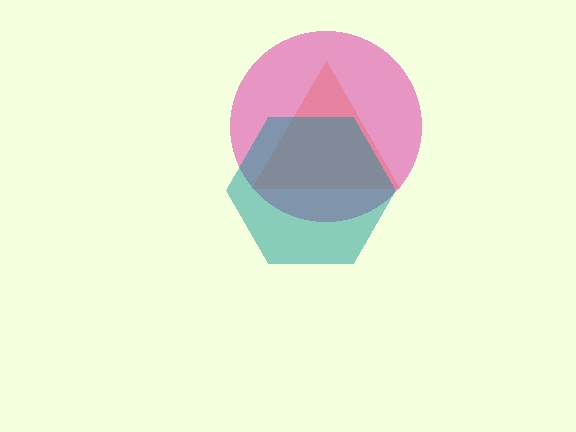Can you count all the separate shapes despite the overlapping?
Yes, there are 3 separate shapes.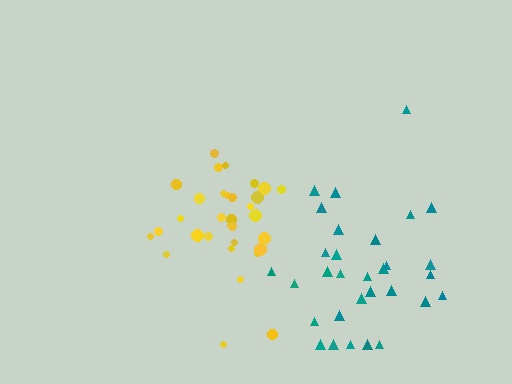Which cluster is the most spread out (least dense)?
Teal.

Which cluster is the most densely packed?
Yellow.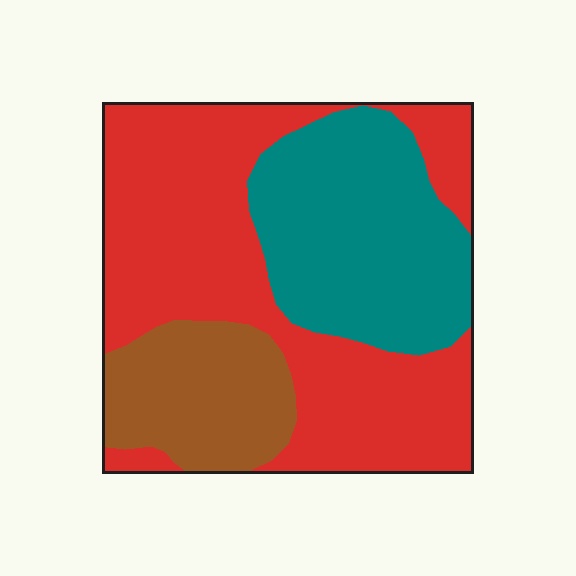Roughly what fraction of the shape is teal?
Teal covers about 30% of the shape.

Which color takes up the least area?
Brown, at roughly 20%.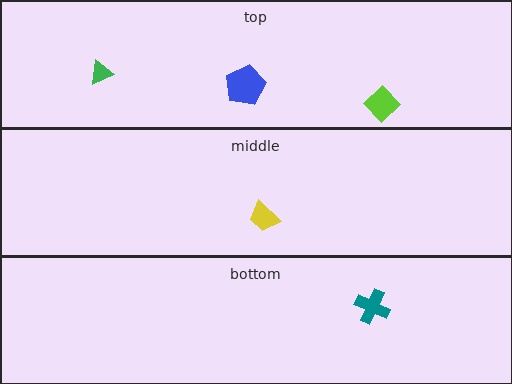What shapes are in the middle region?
The yellow trapezoid.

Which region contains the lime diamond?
The top region.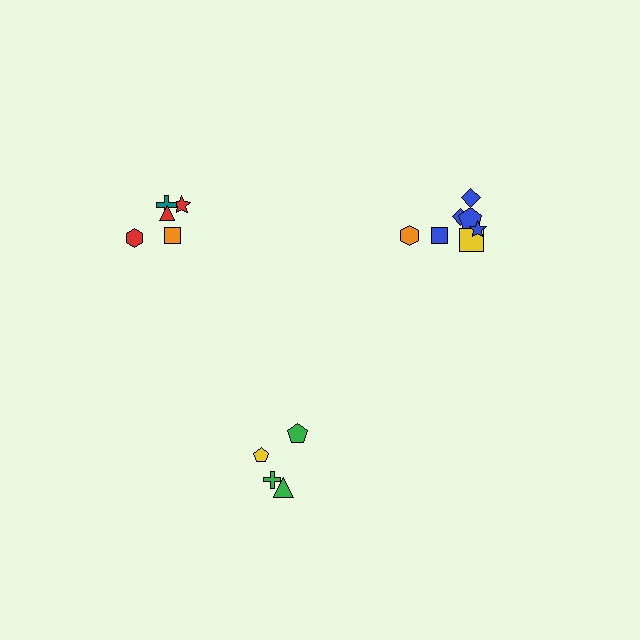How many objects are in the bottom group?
There are 4 objects.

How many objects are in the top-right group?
There are 7 objects.